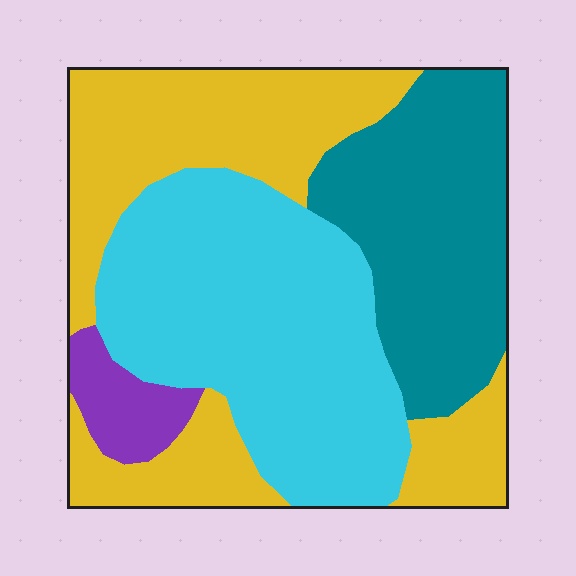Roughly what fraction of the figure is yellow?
Yellow takes up about one third (1/3) of the figure.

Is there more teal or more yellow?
Yellow.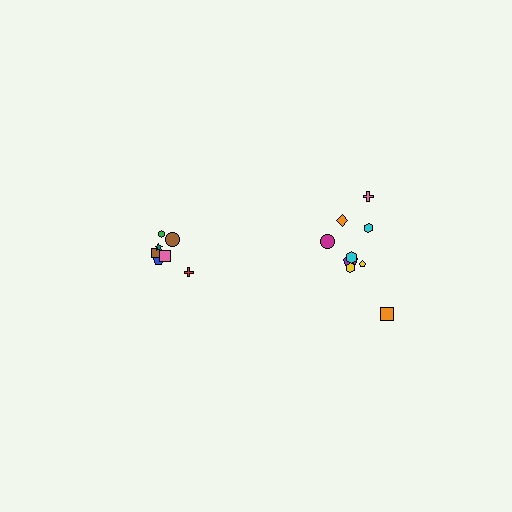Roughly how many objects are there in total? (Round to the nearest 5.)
Roughly 15 objects in total.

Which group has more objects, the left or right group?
The right group.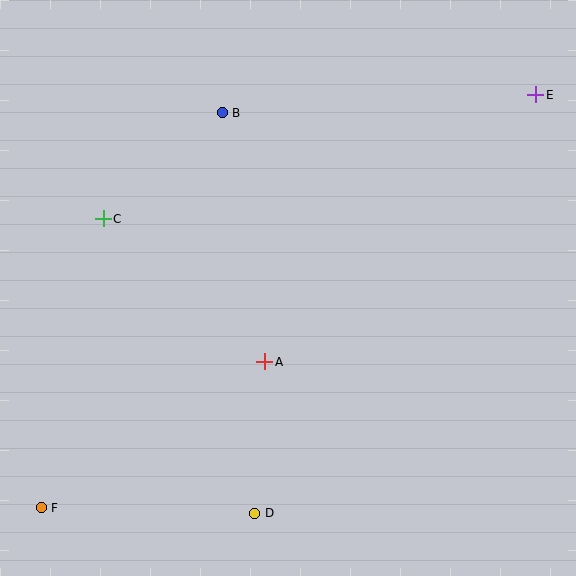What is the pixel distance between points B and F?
The distance between B and F is 434 pixels.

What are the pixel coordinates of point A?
Point A is at (265, 362).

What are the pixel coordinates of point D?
Point D is at (255, 513).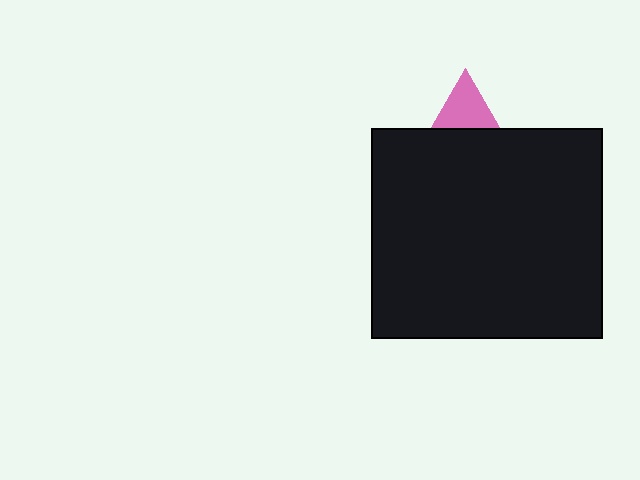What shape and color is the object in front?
The object in front is a black rectangle.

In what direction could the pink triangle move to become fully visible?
The pink triangle could move up. That would shift it out from behind the black rectangle entirely.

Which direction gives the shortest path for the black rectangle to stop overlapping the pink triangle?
Moving down gives the shortest separation.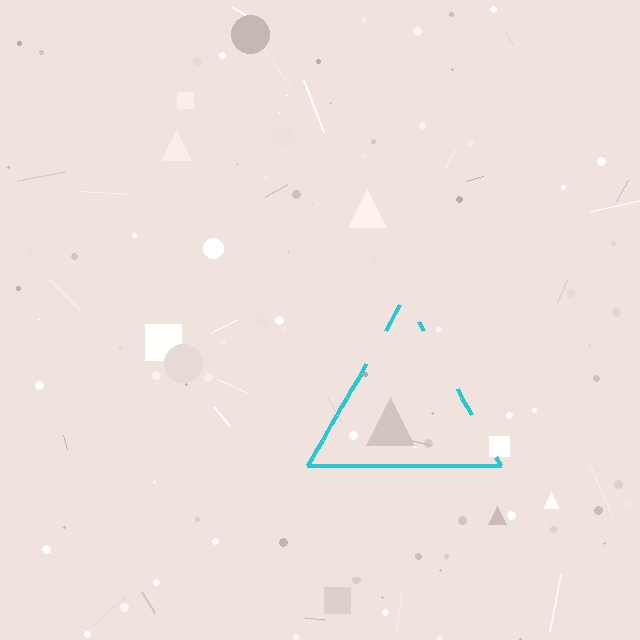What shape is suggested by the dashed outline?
The dashed outline suggests a triangle.